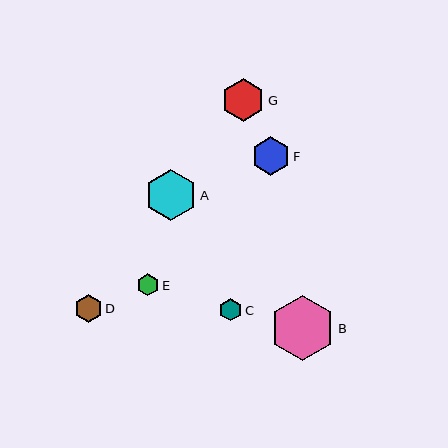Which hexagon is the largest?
Hexagon B is the largest with a size of approximately 64 pixels.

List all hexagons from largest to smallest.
From largest to smallest: B, A, G, F, D, C, E.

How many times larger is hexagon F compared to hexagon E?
Hexagon F is approximately 1.7 times the size of hexagon E.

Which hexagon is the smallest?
Hexagon E is the smallest with a size of approximately 22 pixels.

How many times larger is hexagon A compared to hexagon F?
Hexagon A is approximately 1.3 times the size of hexagon F.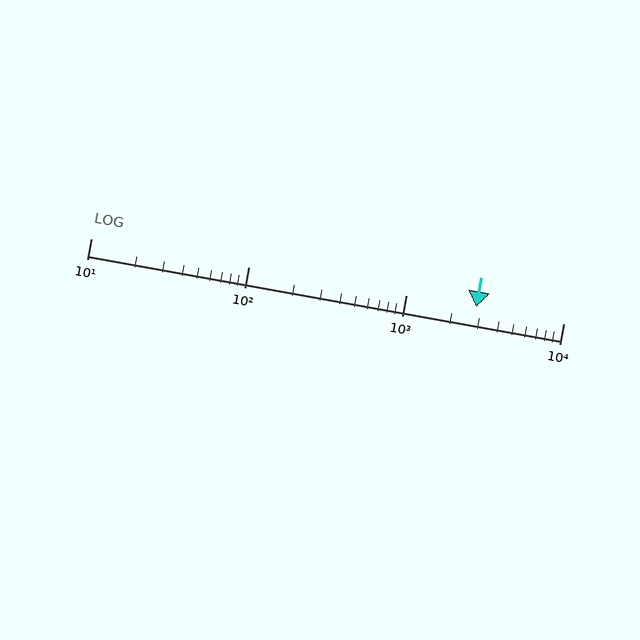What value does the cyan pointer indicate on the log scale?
The pointer indicates approximately 2800.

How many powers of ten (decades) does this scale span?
The scale spans 3 decades, from 10 to 10000.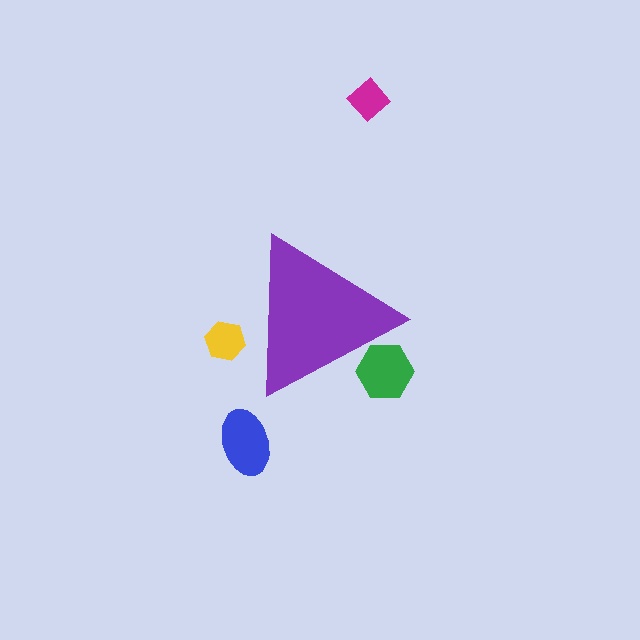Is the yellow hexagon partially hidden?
Yes, the yellow hexagon is partially hidden behind the purple triangle.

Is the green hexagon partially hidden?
Yes, the green hexagon is partially hidden behind the purple triangle.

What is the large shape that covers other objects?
A purple triangle.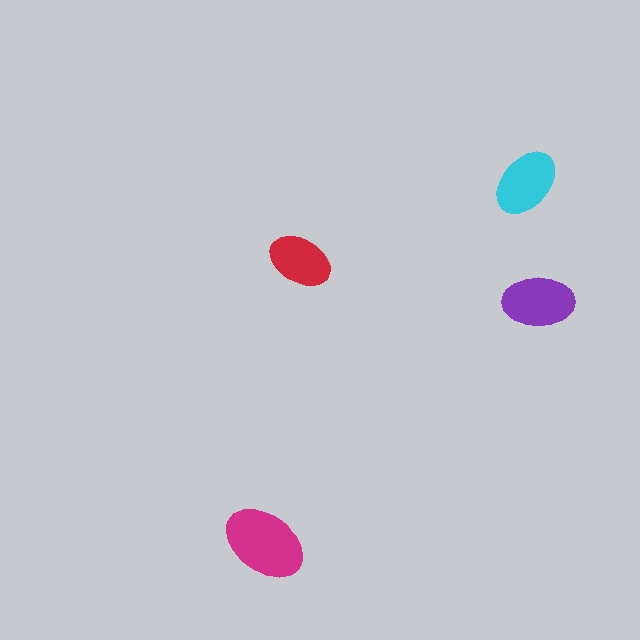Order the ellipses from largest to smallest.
the magenta one, the purple one, the cyan one, the red one.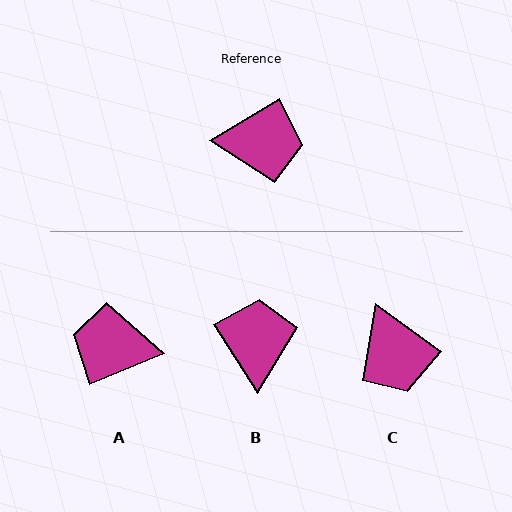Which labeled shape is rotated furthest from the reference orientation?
A, about 171 degrees away.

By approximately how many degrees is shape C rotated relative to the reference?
Approximately 67 degrees clockwise.